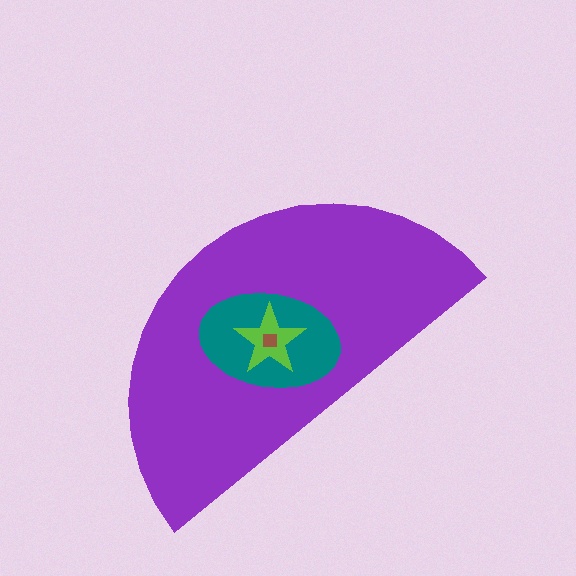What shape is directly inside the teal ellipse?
The lime star.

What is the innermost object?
The brown square.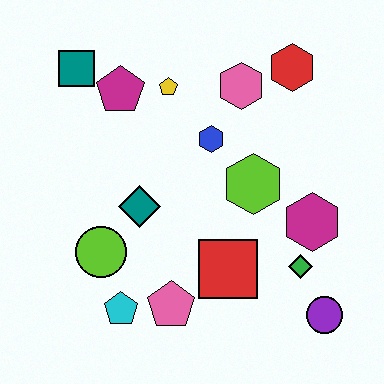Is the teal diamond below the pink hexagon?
Yes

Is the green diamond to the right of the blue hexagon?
Yes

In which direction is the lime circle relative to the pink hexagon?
The lime circle is below the pink hexagon.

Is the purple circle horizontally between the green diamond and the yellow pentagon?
No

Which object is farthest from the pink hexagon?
The cyan pentagon is farthest from the pink hexagon.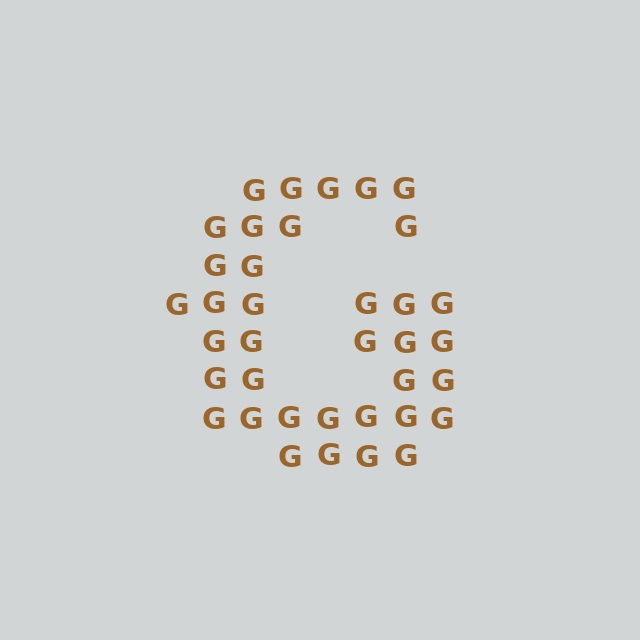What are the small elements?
The small elements are letter G's.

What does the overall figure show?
The overall figure shows the letter G.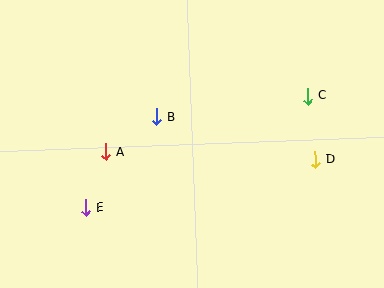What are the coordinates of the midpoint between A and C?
The midpoint between A and C is at (207, 124).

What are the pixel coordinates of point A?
Point A is at (106, 152).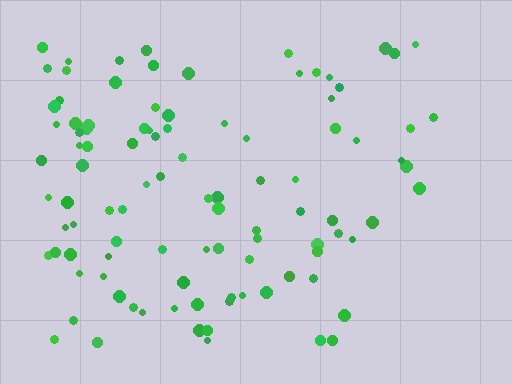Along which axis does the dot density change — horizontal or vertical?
Horizontal.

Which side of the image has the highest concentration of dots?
The left.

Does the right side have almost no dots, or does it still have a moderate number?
Still a moderate number, just noticeably fewer than the left.